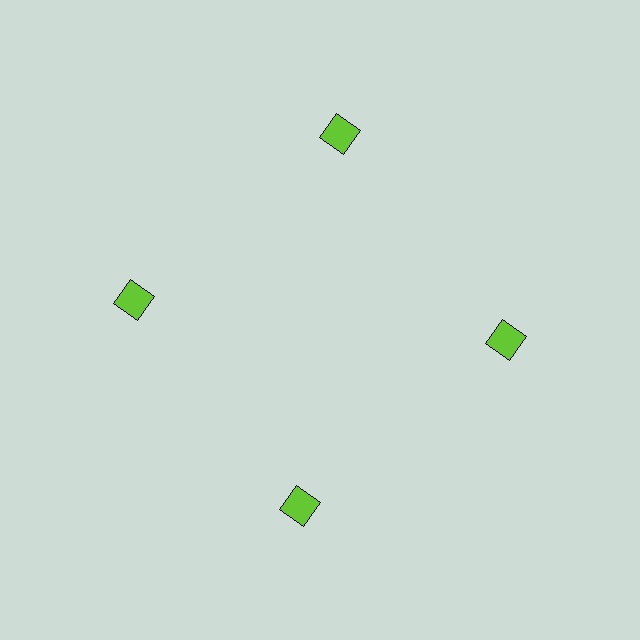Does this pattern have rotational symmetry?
Yes, this pattern has 4-fold rotational symmetry. It looks the same after rotating 90 degrees around the center.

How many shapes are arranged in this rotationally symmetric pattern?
There are 4 shapes, arranged in 4 groups of 1.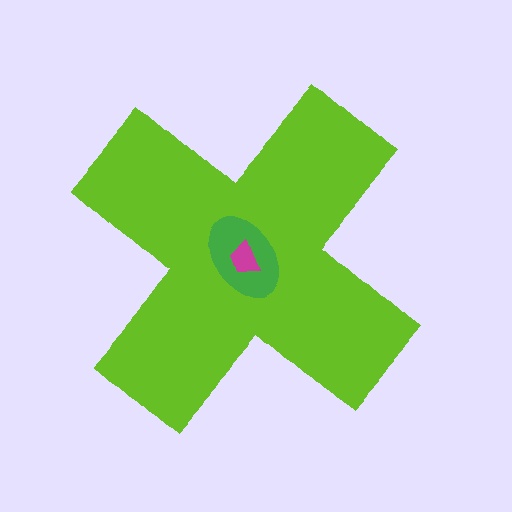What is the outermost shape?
The lime cross.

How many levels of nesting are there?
3.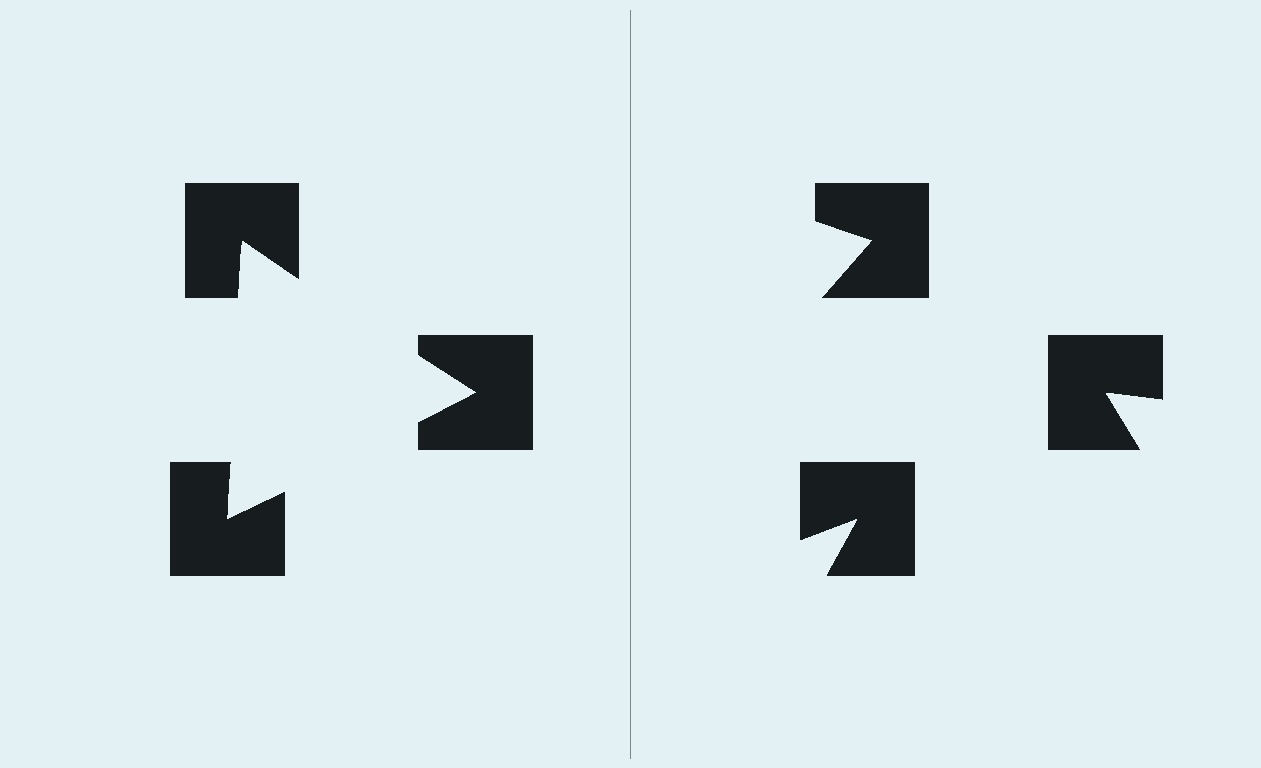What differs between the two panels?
The notched squares are positioned identically on both sides; only the wedge orientations differ. On the left they align to a triangle; on the right they are misaligned.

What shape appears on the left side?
An illusory triangle.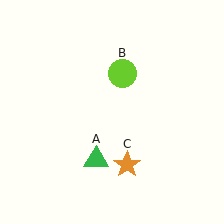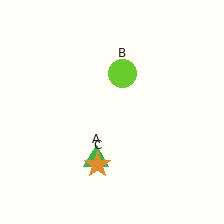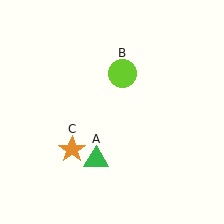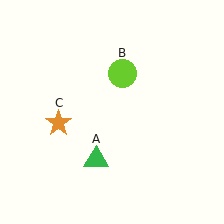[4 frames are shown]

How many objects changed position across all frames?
1 object changed position: orange star (object C).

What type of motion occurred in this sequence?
The orange star (object C) rotated clockwise around the center of the scene.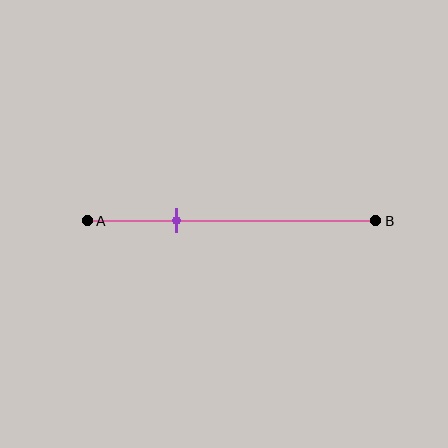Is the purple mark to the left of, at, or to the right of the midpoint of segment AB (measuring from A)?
The purple mark is to the left of the midpoint of segment AB.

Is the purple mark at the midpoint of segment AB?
No, the mark is at about 30% from A, not at the 50% midpoint.